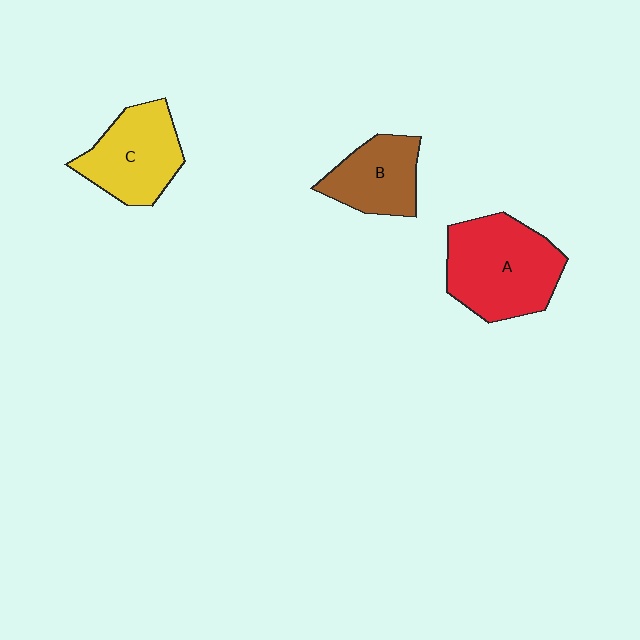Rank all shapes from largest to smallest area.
From largest to smallest: A (red), C (yellow), B (brown).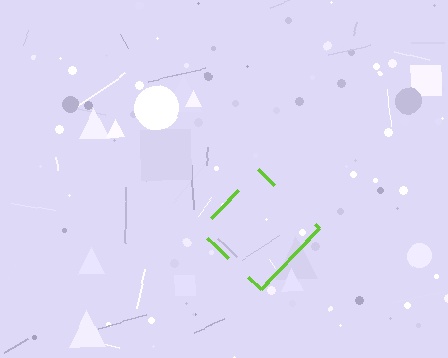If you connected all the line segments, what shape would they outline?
They would outline a diamond.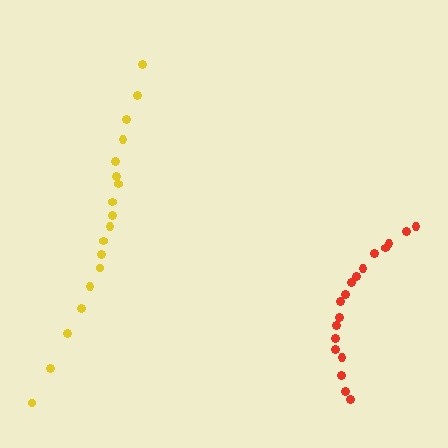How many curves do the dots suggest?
There are 2 distinct paths.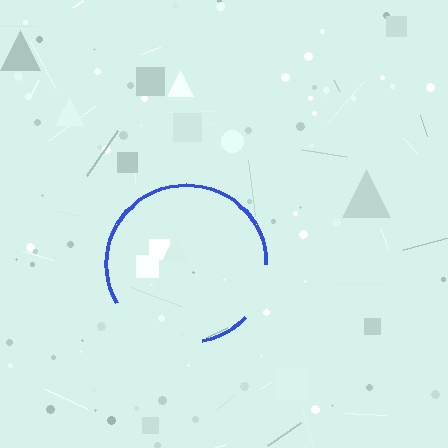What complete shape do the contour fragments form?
The contour fragments form a circle.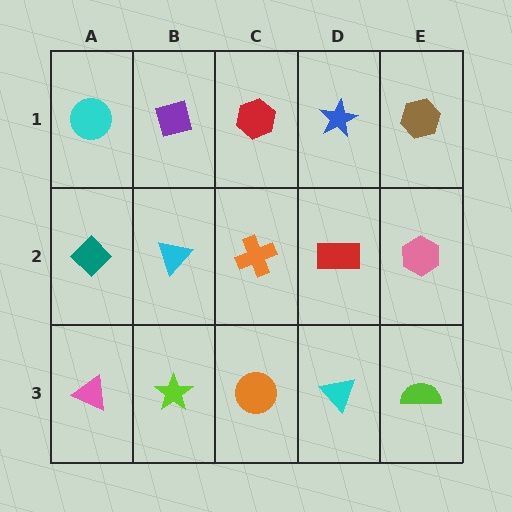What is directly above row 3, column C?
An orange cross.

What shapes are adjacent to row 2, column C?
A red hexagon (row 1, column C), an orange circle (row 3, column C), a cyan triangle (row 2, column B), a red rectangle (row 2, column D).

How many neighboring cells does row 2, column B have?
4.